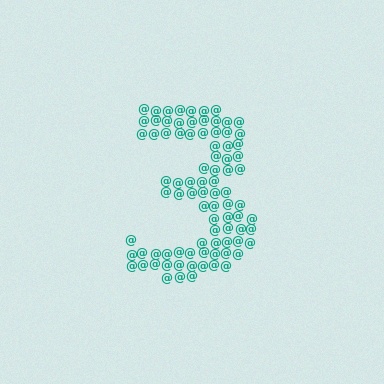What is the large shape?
The large shape is the digit 3.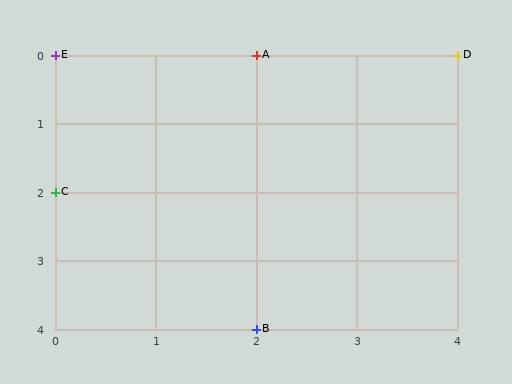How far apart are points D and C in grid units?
Points D and C are 4 columns and 2 rows apart (about 4.5 grid units diagonally).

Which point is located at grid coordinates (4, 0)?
Point D is at (4, 0).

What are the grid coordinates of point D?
Point D is at grid coordinates (4, 0).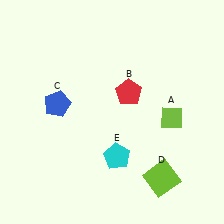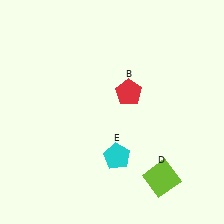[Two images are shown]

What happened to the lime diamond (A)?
The lime diamond (A) was removed in Image 2. It was in the bottom-right area of Image 1.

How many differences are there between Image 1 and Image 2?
There are 2 differences between the two images.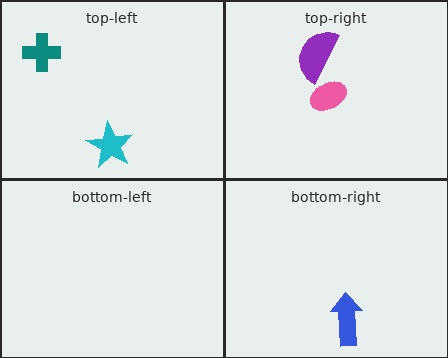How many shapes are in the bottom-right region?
1.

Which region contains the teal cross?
The top-left region.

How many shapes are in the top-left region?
2.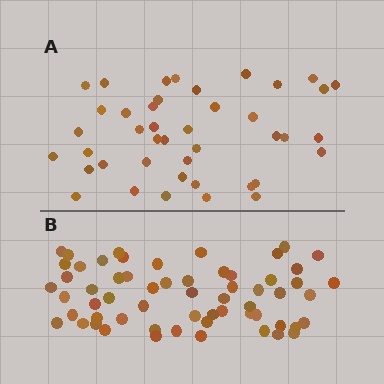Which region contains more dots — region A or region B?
Region B (the bottom region) has more dots.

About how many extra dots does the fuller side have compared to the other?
Region B has approximately 20 more dots than region A.